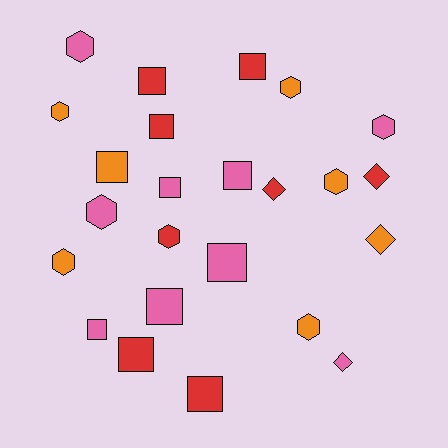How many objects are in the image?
There are 24 objects.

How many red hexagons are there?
There is 1 red hexagon.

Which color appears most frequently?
Pink, with 9 objects.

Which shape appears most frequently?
Square, with 11 objects.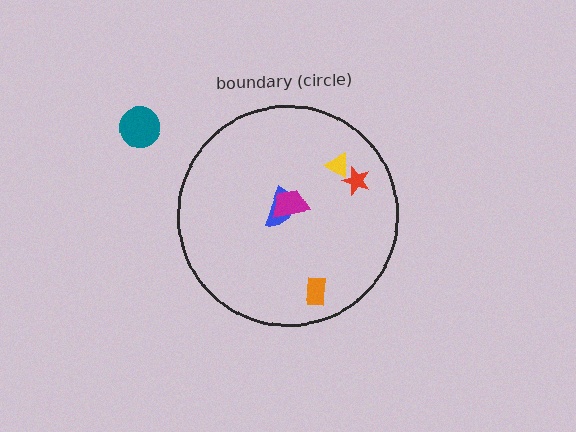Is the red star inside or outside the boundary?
Inside.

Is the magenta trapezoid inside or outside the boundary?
Inside.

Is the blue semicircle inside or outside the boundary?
Inside.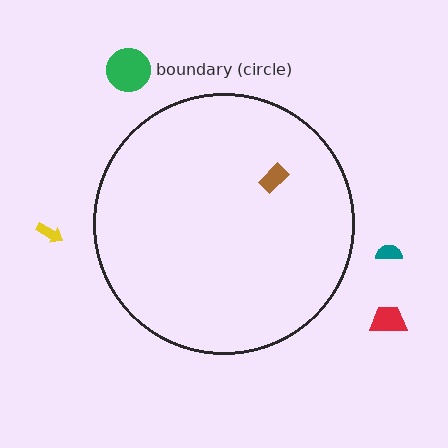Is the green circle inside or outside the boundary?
Outside.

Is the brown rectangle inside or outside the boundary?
Inside.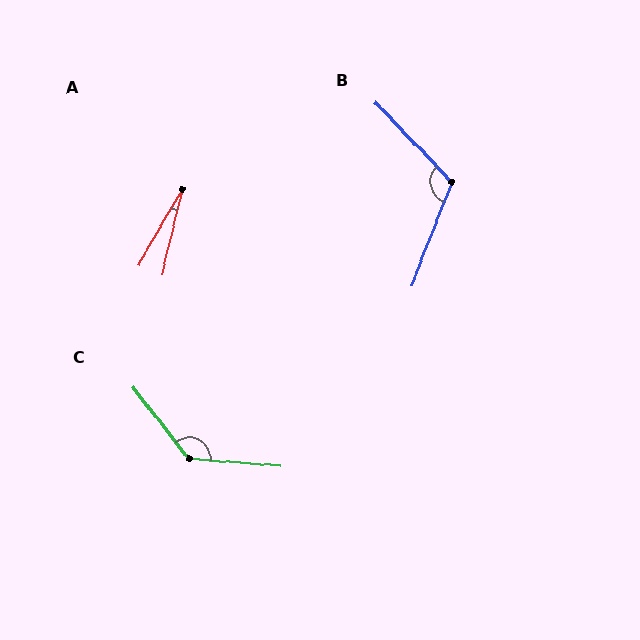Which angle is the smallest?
A, at approximately 16 degrees.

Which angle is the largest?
C, at approximately 133 degrees.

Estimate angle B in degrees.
Approximately 115 degrees.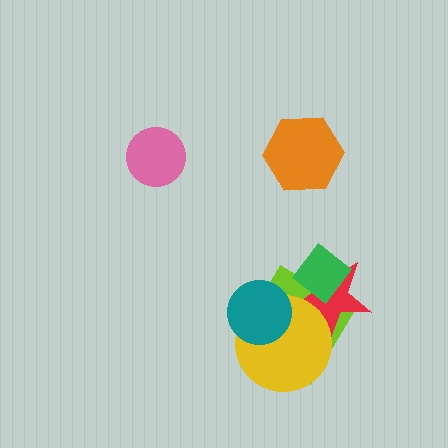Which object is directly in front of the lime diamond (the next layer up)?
The red star is directly in front of the lime diamond.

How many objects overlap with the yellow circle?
3 objects overlap with the yellow circle.